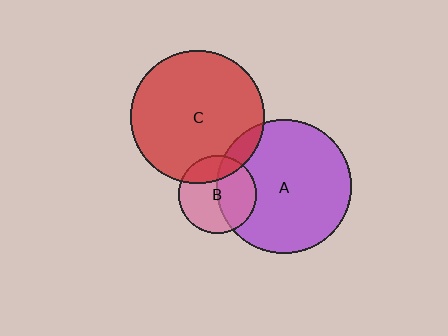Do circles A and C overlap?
Yes.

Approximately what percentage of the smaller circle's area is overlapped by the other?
Approximately 10%.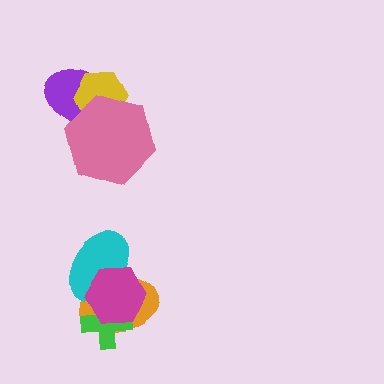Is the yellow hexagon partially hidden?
Yes, it is partially covered by another shape.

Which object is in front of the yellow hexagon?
The pink hexagon is in front of the yellow hexagon.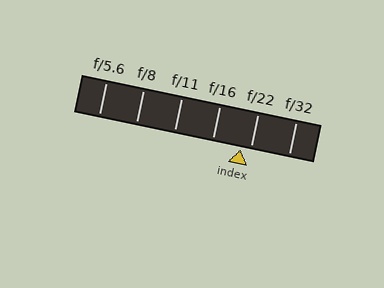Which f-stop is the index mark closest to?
The index mark is closest to f/22.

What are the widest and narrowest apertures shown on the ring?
The widest aperture shown is f/5.6 and the narrowest is f/32.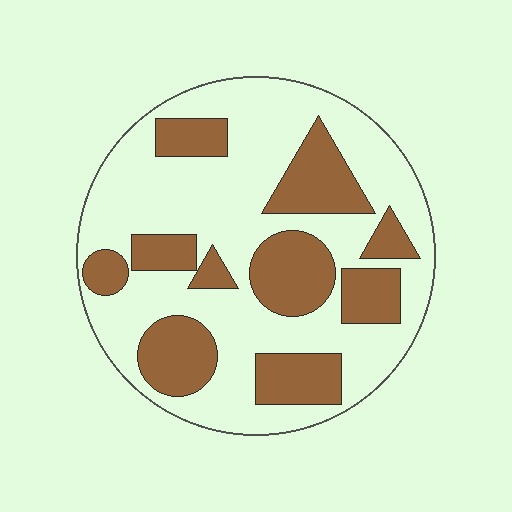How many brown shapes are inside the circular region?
10.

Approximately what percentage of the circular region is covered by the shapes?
Approximately 35%.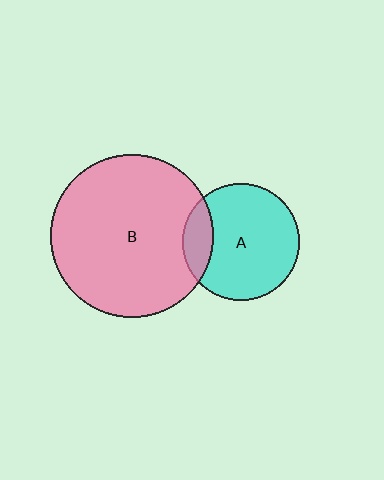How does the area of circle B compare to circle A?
Approximately 2.0 times.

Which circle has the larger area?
Circle B (pink).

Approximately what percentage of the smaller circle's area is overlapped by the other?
Approximately 15%.